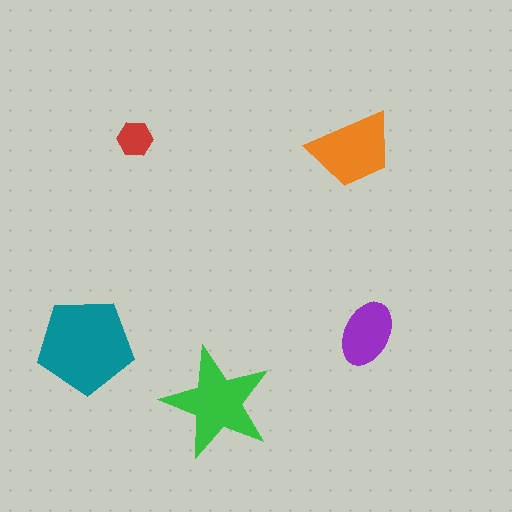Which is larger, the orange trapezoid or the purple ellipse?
The orange trapezoid.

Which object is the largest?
The teal pentagon.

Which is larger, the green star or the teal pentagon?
The teal pentagon.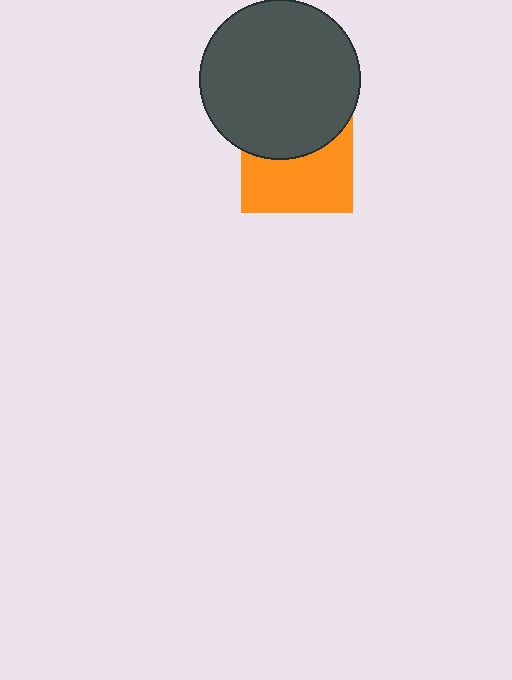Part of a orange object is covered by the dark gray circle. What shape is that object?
It is a square.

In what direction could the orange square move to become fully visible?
The orange square could move down. That would shift it out from behind the dark gray circle entirely.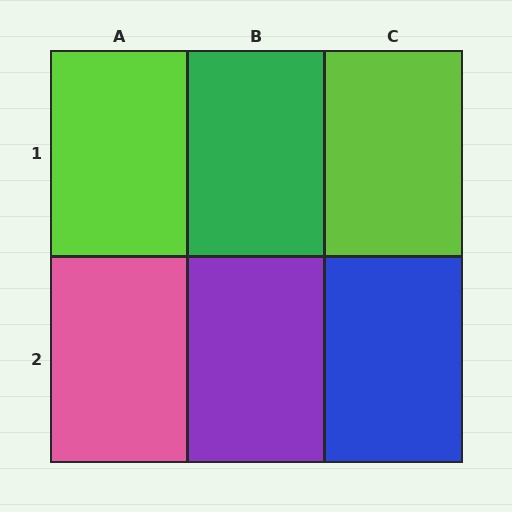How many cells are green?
1 cell is green.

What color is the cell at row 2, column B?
Purple.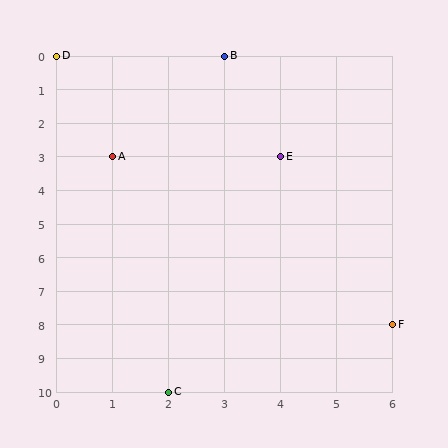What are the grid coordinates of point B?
Point B is at grid coordinates (3, 0).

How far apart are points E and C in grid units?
Points E and C are 2 columns and 7 rows apart (about 7.3 grid units diagonally).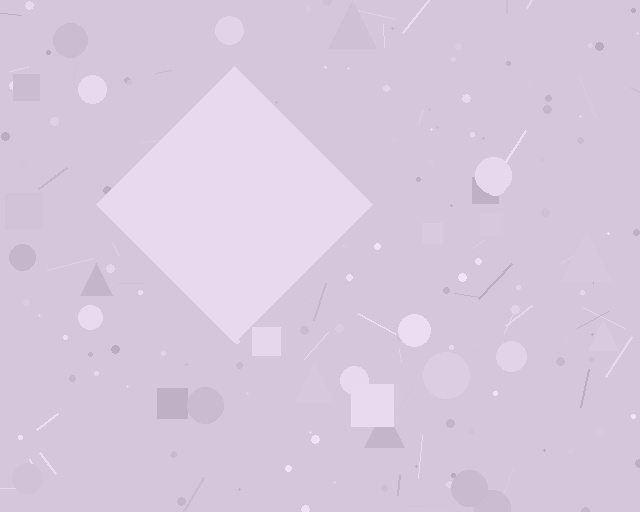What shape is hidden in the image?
A diamond is hidden in the image.